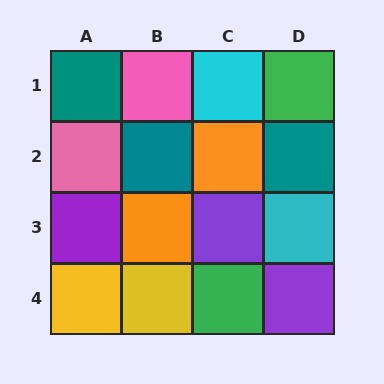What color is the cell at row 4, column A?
Yellow.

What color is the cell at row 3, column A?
Purple.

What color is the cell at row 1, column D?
Green.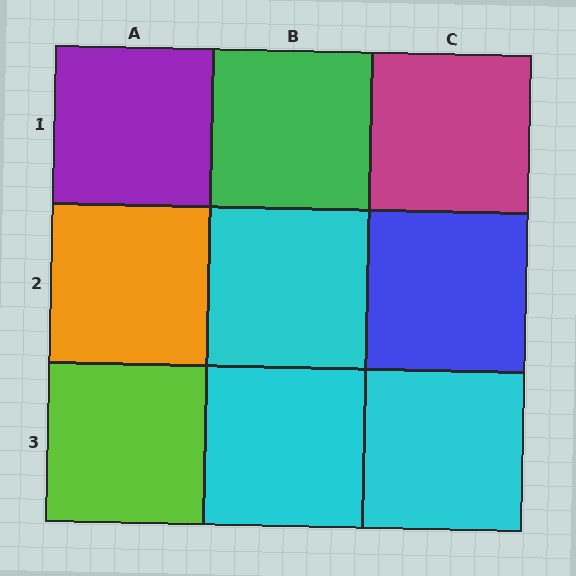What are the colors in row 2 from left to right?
Orange, cyan, blue.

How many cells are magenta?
1 cell is magenta.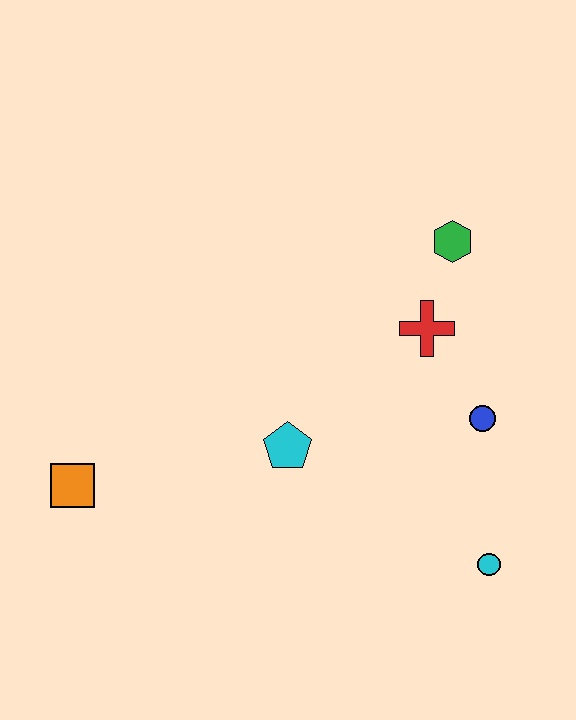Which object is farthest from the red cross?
The orange square is farthest from the red cross.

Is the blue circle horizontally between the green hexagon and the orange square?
No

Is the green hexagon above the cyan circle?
Yes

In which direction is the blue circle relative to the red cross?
The blue circle is below the red cross.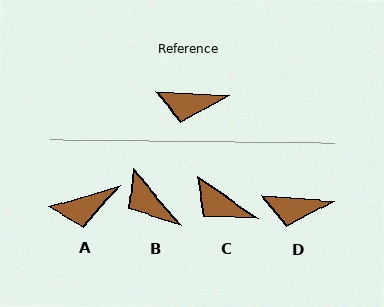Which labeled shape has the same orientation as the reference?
D.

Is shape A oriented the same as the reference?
No, it is off by about 21 degrees.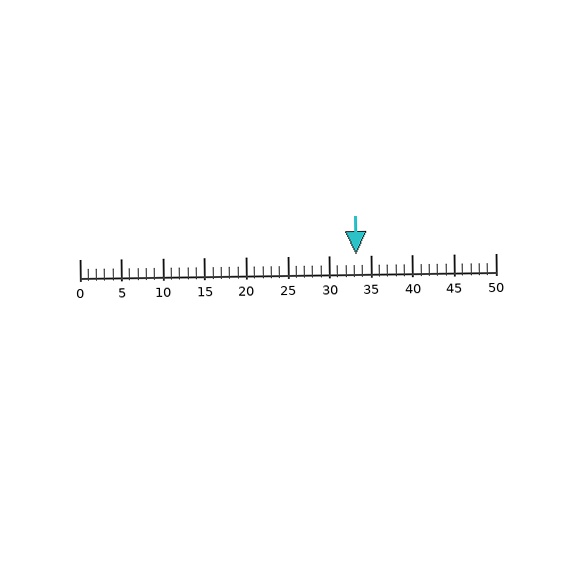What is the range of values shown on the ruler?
The ruler shows values from 0 to 50.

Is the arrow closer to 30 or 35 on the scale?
The arrow is closer to 35.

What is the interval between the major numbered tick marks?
The major tick marks are spaced 5 units apart.